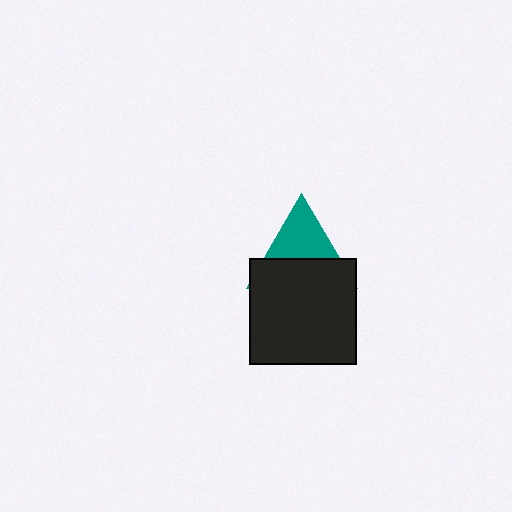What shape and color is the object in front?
The object in front is a black square.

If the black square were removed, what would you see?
You would see the complete teal triangle.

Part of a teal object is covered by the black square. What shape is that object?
It is a triangle.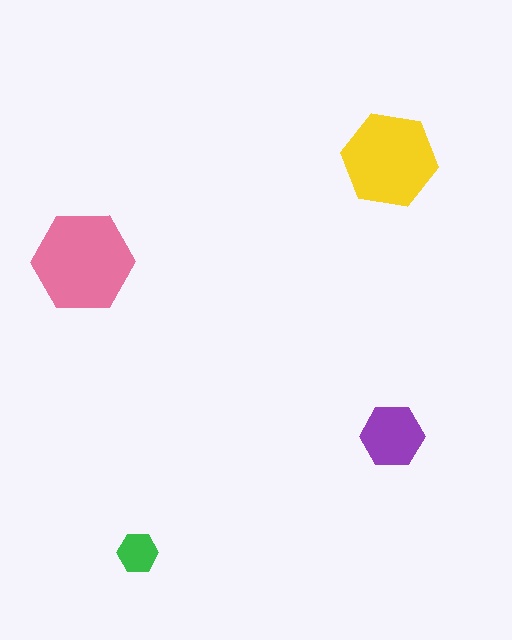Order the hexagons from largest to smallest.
the pink one, the yellow one, the purple one, the green one.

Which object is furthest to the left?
The pink hexagon is leftmost.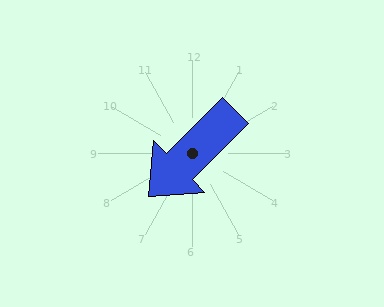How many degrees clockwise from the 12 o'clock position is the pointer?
Approximately 225 degrees.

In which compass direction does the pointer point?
Southwest.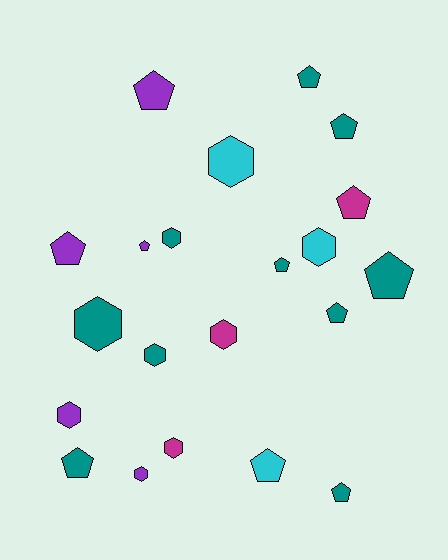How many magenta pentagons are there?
There is 1 magenta pentagon.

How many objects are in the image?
There are 21 objects.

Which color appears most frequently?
Teal, with 10 objects.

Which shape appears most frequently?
Pentagon, with 12 objects.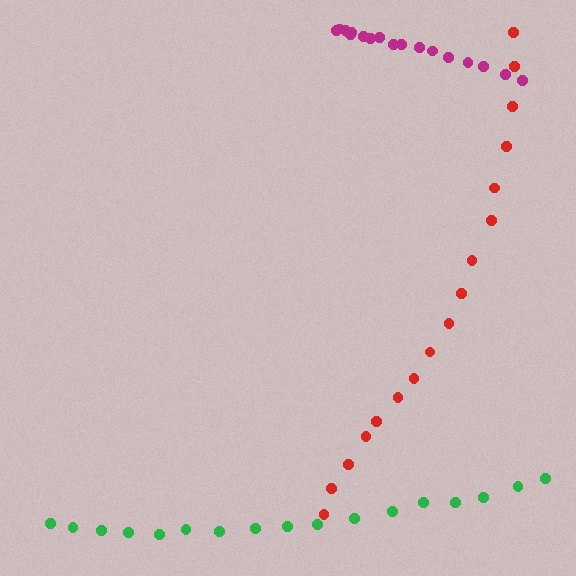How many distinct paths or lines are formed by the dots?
There are 3 distinct paths.